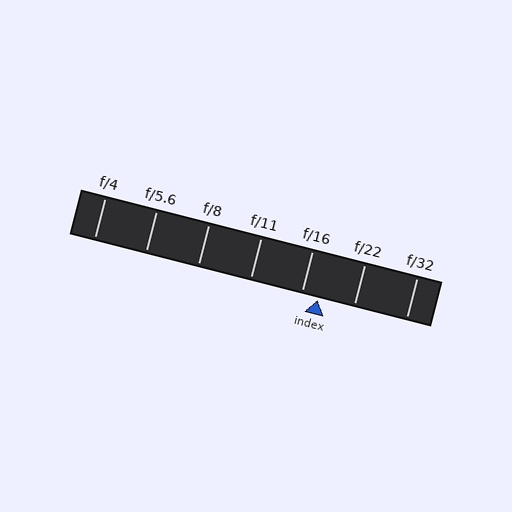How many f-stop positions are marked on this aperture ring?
There are 7 f-stop positions marked.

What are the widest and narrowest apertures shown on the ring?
The widest aperture shown is f/4 and the narrowest is f/32.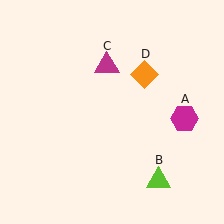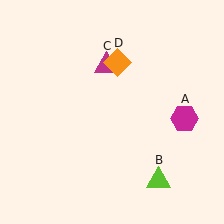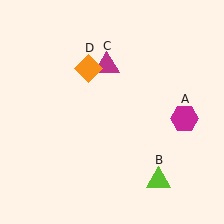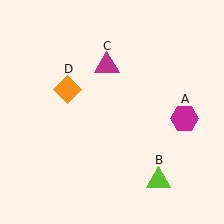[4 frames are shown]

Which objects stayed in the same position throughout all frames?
Magenta hexagon (object A) and lime triangle (object B) and magenta triangle (object C) remained stationary.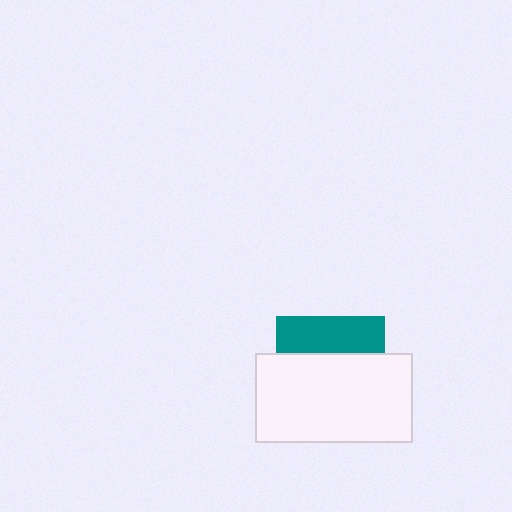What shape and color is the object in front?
The object in front is a white rectangle.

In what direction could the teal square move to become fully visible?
The teal square could move up. That would shift it out from behind the white rectangle entirely.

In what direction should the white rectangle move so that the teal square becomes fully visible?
The white rectangle should move down. That is the shortest direction to clear the overlap and leave the teal square fully visible.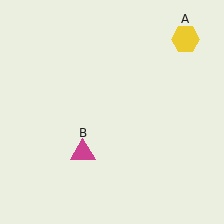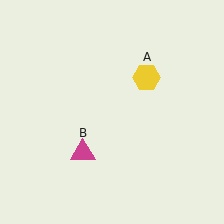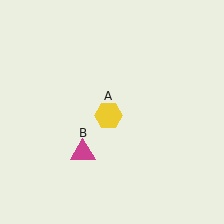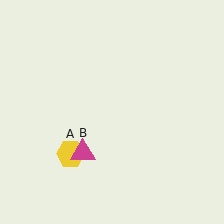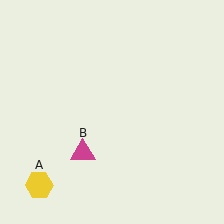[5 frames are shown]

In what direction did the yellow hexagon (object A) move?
The yellow hexagon (object A) moved down and to the left.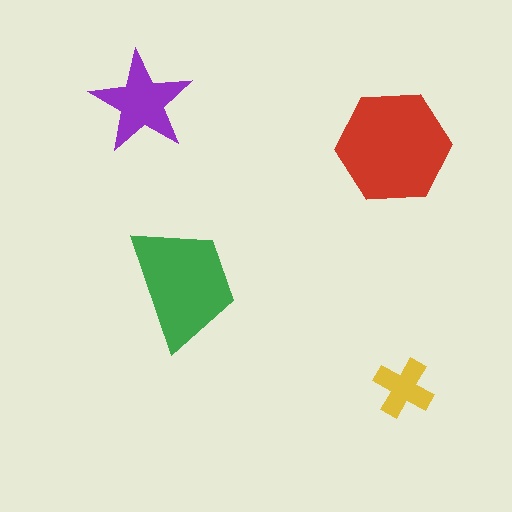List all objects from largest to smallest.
The red hexagon, the green trapezoid, the purple star, the yellow cross.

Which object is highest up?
The purple star is topmost.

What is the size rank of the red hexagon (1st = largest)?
1st.